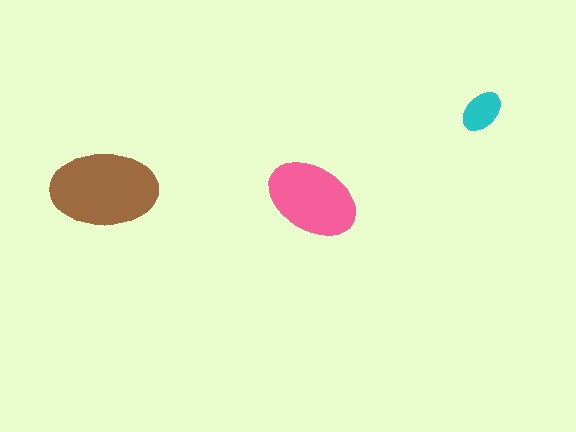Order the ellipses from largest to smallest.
the brown one, the pink one, the cyan one.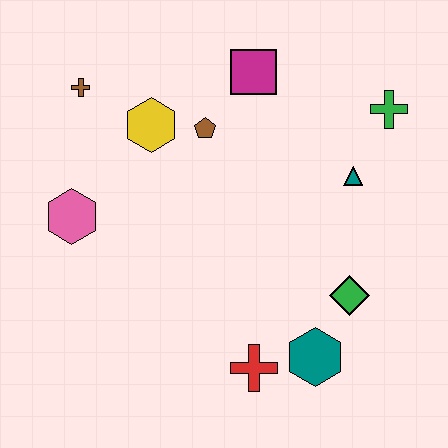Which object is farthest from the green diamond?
The brown cross is farthest from the green diamond.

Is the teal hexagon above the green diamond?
No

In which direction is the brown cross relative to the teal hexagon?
The brown cross is above the teal hexagon.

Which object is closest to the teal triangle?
The green cross is closest to the teal triangle.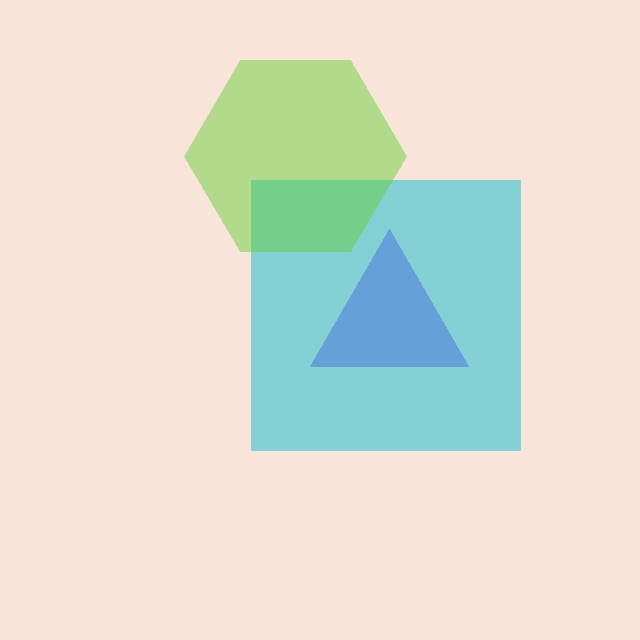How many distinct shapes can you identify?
There are 3 distinct shapes: a cyan square, a lime hexagon, a blue triangle.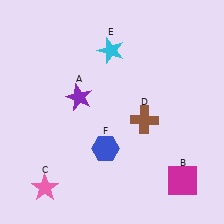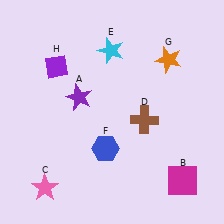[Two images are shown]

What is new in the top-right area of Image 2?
An orange star (G) was added in the top-right area of Image 2.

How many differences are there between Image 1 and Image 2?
There are 2 differences between the two images.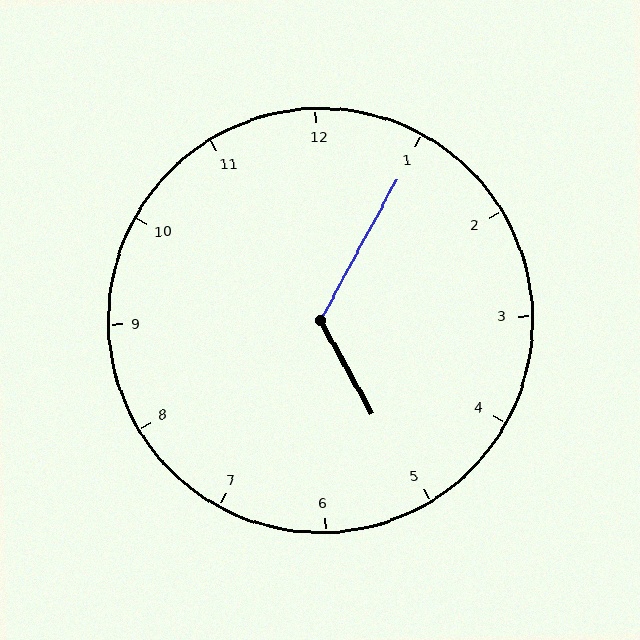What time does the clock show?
5:05.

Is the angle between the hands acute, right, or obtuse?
It is obtuse.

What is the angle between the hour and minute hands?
Approximately 122 degrees.